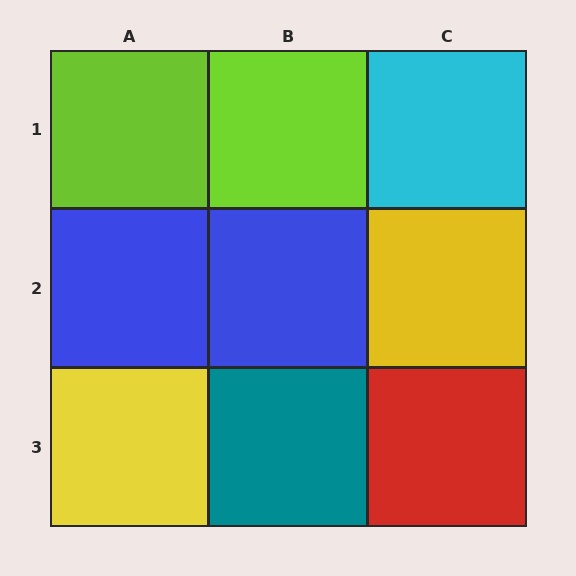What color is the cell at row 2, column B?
Blue.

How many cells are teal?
1 cell is teal.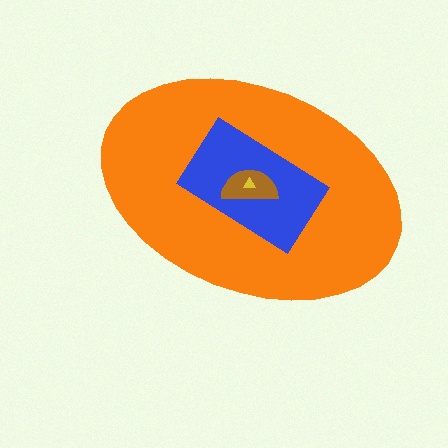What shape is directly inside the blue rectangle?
The brown semicircle.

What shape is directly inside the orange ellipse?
The blue rectangle.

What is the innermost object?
The yellow triangle.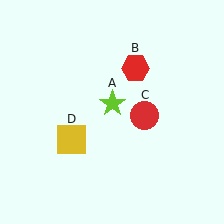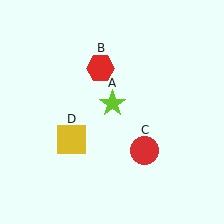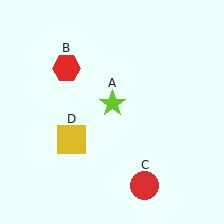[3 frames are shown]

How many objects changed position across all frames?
2 objects changed position: red hexagon (object B), red circle (object C).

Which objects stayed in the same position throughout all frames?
Lime star (object A) and yellow square (object D) remained stationary.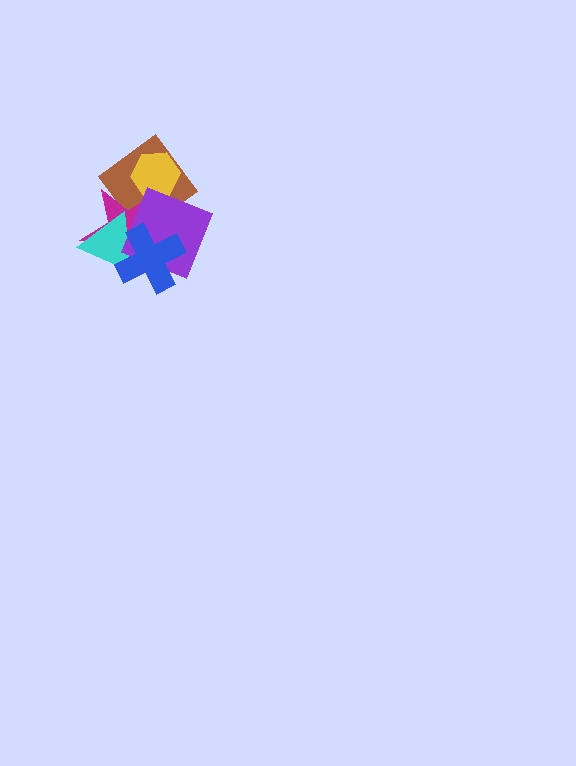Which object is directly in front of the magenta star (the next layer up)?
The yellow hexagon is directly in front of the magenta star.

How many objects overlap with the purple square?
4 objects overlap with the purple square.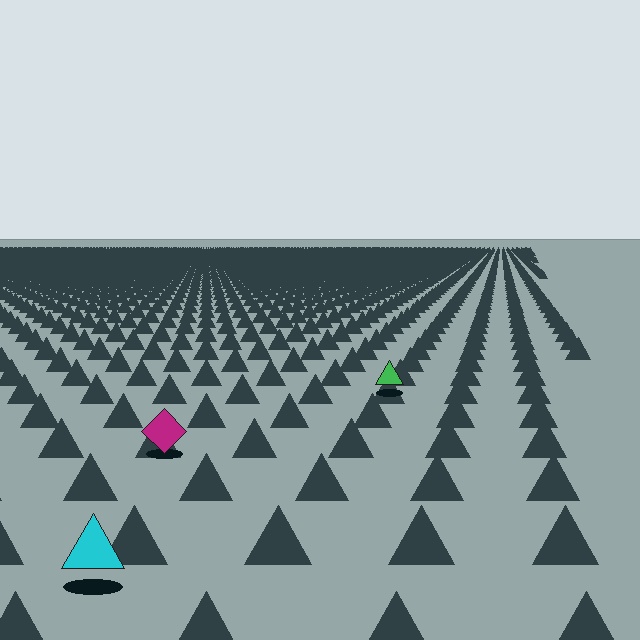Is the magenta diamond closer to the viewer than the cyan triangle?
No. The cyan triangle is closer — you can tell from the texture gradient: the ground texture is coarser near it.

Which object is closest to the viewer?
The cyan triangle is closest. The texture marks near it are larger and more spread out.